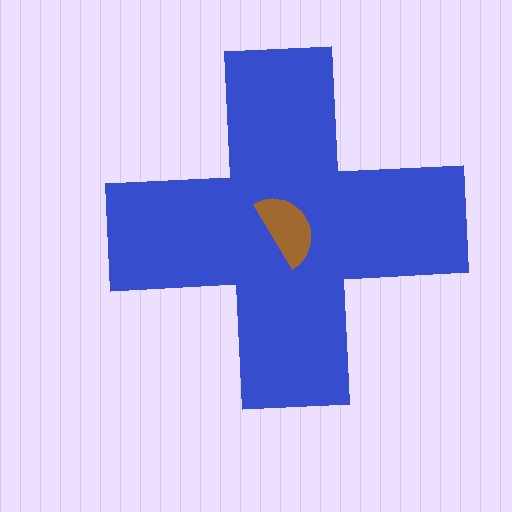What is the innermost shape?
The brown semicircle.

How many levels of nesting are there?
2.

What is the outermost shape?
The blue cross.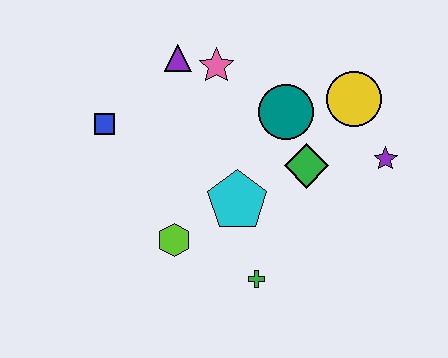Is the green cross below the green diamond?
Yes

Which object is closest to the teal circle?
The green diamond is closest to the teal circle.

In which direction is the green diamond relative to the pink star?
The green diamond is below the pink star.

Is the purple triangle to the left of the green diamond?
Yes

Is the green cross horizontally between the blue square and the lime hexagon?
No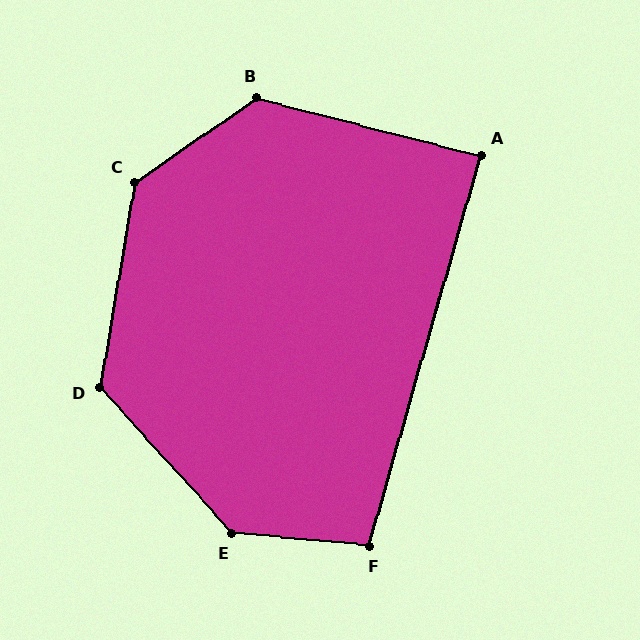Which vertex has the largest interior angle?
E, at approximately 137 degrees.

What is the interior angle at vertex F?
Approximately 101 degrees (obtuse).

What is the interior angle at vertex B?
Approximately 131 degrees (obtuse).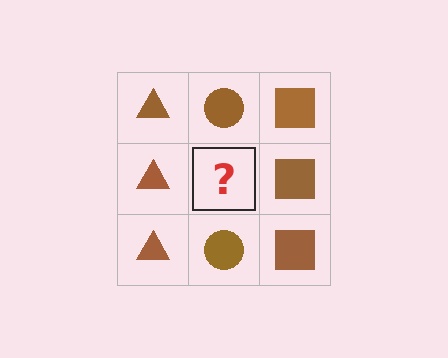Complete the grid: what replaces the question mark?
The question mark should be replaced with a brown circle.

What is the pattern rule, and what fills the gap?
The rule is that each column has a consistent shape. The gap should be filled with a brown circle.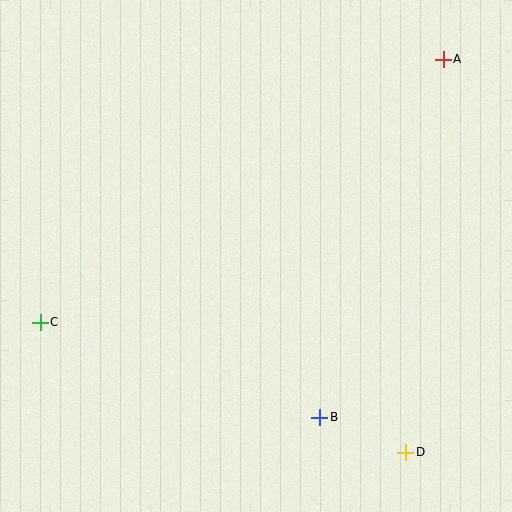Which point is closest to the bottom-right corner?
Point D is closest to the bottom-right corner.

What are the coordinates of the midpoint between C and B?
The midpoint between C and B is at (180, 370).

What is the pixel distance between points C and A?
The distance between C and A is 481 pixels.